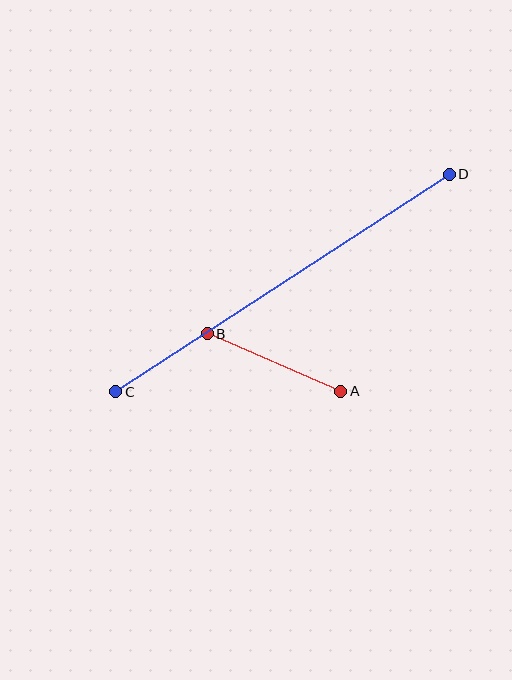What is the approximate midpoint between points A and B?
The midpoint is at approximately (274, 362) pixels.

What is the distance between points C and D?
The distance is approximately 398 pixels.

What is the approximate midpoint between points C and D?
The midpoint is at approximately (282, 283) pixels.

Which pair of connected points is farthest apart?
Points C and D are farthest apart.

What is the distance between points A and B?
The distance is approximately 145 pixels.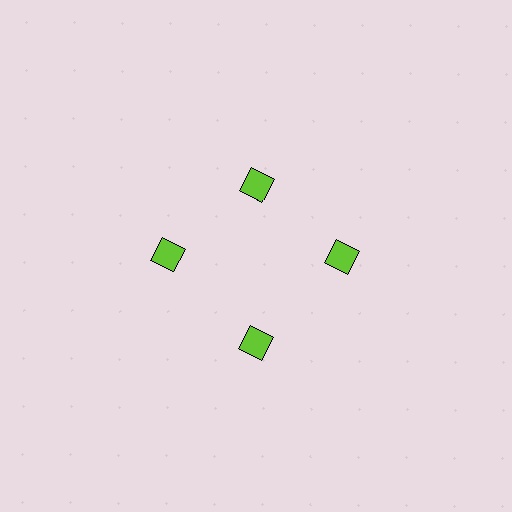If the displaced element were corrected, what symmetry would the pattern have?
It would have 4-fold rotational symmetry — the pattern would map onto itself every 90 degrees.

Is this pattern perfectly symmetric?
No. The 4 lime squares are arranged in a ring, but one element near the 12 o'clock position is pulled inward toward the center, breaking the 4-fold rotational symmetry.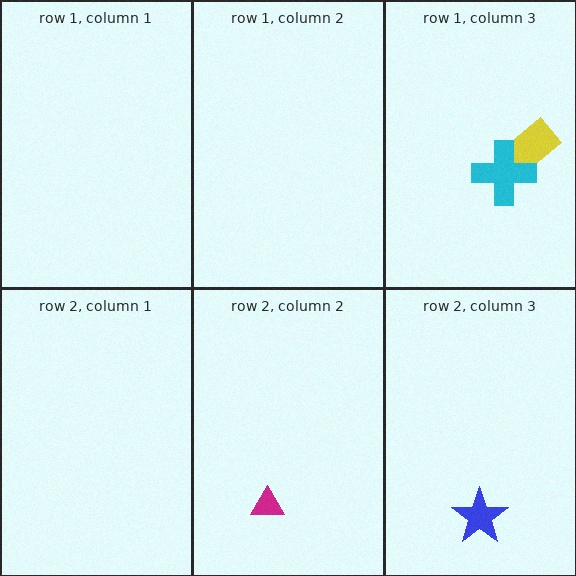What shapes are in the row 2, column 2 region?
The magenta triangle.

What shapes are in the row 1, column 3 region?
The yellow rectangle, the cyan cross.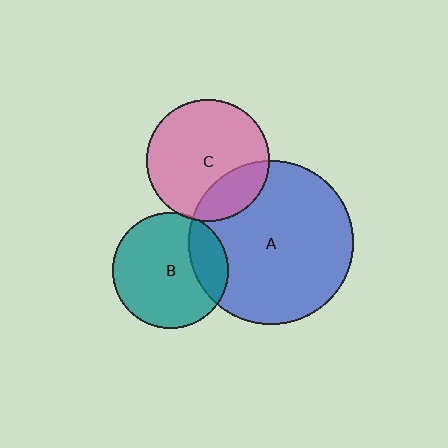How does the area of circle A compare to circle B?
Approximately 2.0 times.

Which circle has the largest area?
Circle A (blue).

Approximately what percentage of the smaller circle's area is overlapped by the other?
Approximately 20%.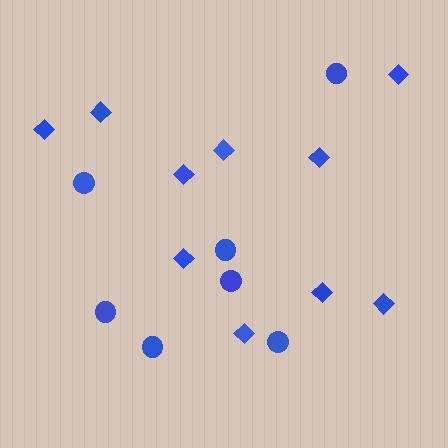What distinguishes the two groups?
There are 2 groups: one group of circles (7) and one group of diamonds (10).